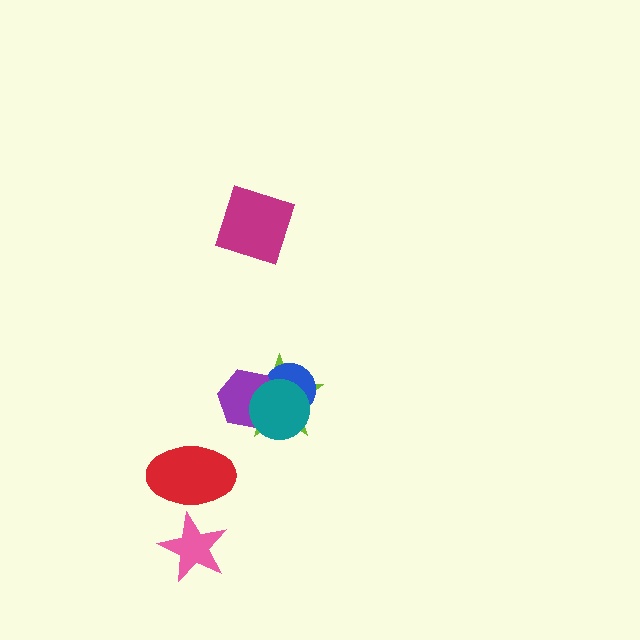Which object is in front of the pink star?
The red ellipse is in front of the pink star.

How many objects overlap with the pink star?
1 object overlaps with the pink star.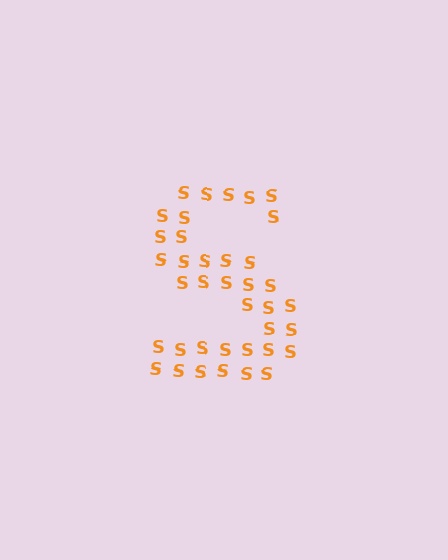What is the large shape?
The large shape is the letter S.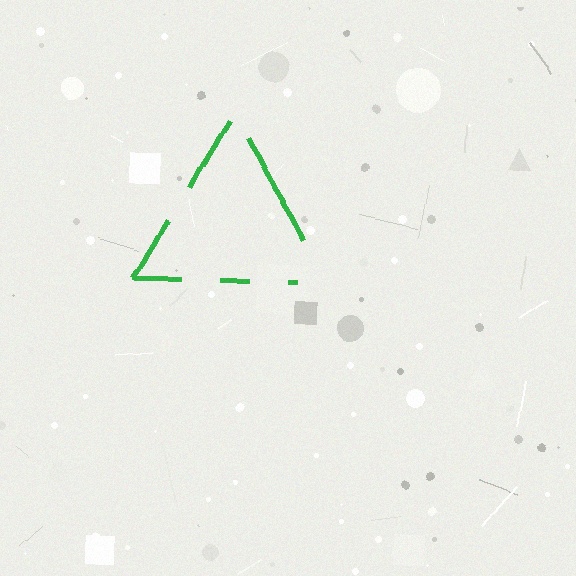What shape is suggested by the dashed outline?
The dashed outline suggests a triangle.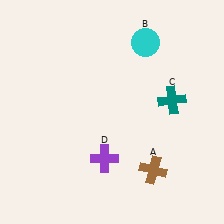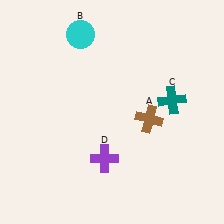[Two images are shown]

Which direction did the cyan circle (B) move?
The cyan circle (B) moved left.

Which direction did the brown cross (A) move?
The brown cross (A) moved up.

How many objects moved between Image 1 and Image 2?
2 objects moved between the two images.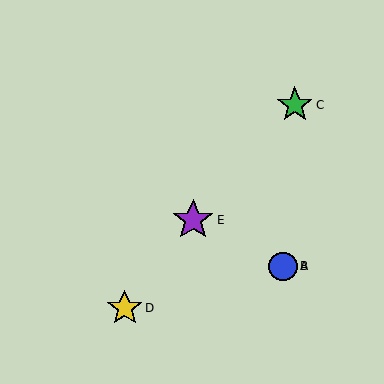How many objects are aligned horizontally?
2 objects (A, B) are aligned horizontally.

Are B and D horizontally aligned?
No, B is at y≈266 and D is at y≈308.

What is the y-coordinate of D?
Object D is at y≈308.